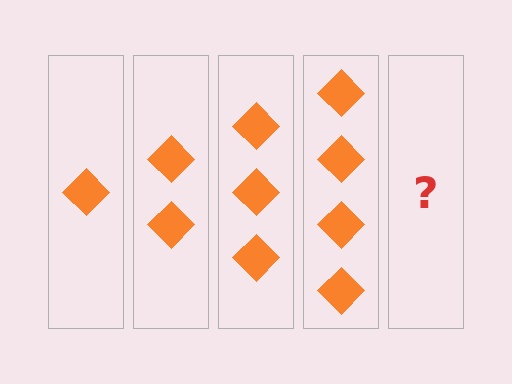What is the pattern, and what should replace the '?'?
The pattern is that each step adds one more diamond. The '?' should be 5 diamonds.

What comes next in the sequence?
The next element should be 5 diamonds.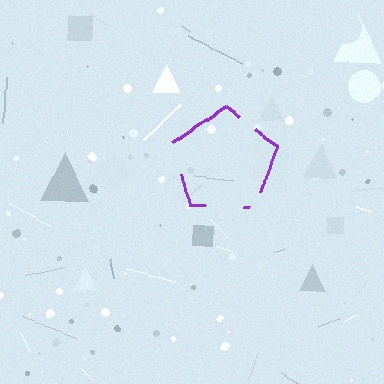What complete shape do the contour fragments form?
The contour fragments form a pentagon.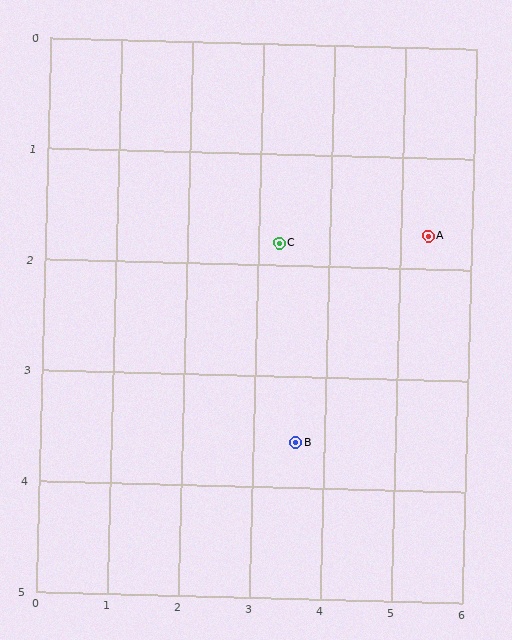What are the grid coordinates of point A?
Point A is at approximately (5.4, 1.7).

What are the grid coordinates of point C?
Point C is at approximately (3.3, 1.8).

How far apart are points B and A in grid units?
Points B and A are about 2.6 grid units apart.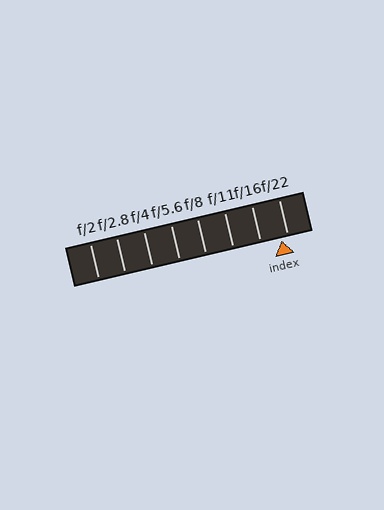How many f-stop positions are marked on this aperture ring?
There are 8 f-stop positions marked.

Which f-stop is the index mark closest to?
The index mark is closest to f/22.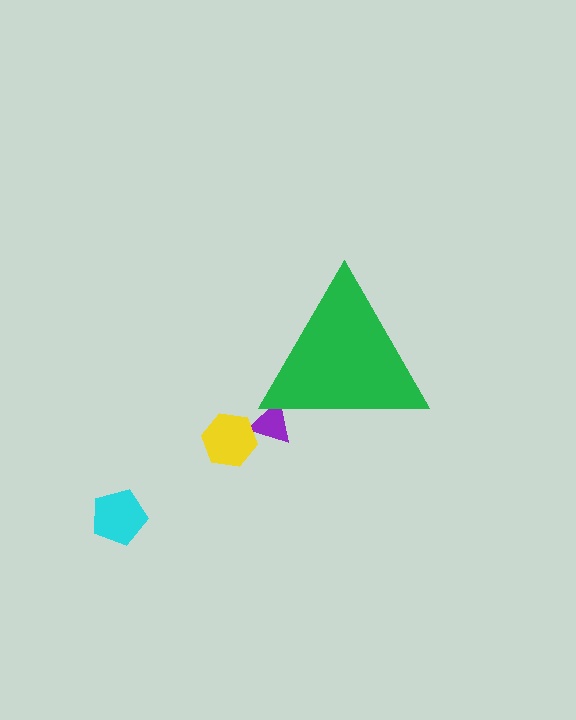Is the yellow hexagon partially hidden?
No, the yellow hexagon is fully visible.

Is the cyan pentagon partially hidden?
No, the cyan pentagon is fully visible.